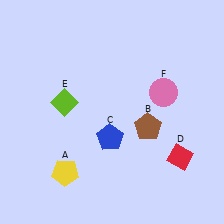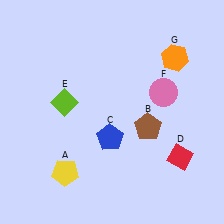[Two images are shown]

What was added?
An orange hexagon (G) was added in Image 2.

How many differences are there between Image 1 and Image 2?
There is 1 difference between the two images.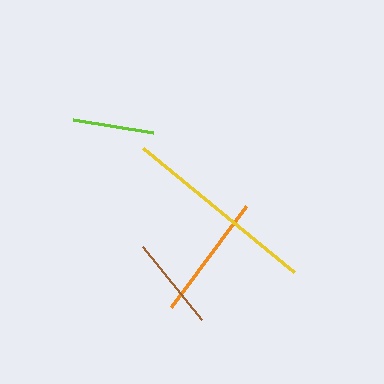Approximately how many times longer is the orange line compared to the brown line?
The orange line is approximately 1.3 times the length of the brown line.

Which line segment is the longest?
The yellow line is the longest at approximately 196 pixels.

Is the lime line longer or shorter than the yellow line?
The yellow line is longer than the lime line.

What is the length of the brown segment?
The brown segment is approximately 94 pixels long.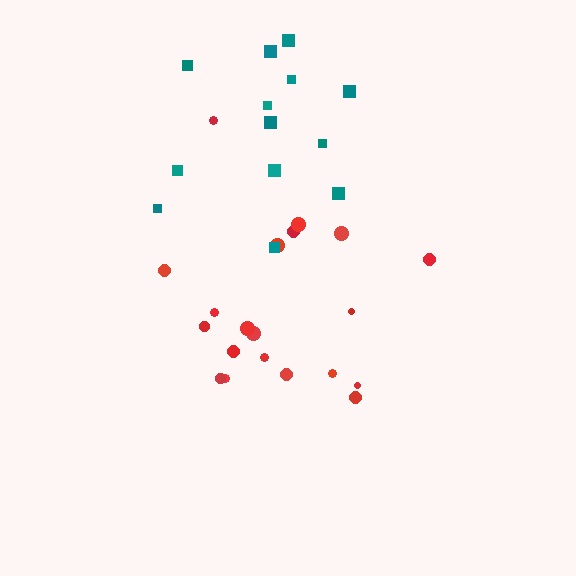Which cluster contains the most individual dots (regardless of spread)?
Red (20).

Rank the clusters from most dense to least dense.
red, teal.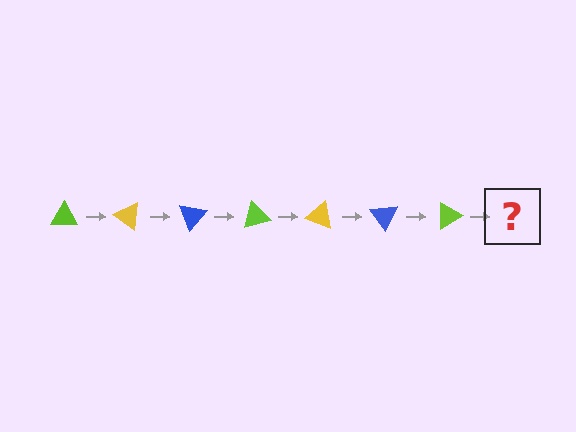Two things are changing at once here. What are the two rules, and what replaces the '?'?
The two rules are that it rotates 35 degrees each step and the color cycles through lime, yellow, and blue. The '?' should be a yellow triangle, rotated 245 degrees from the start.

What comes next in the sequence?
The next element should be a yellow triangle, rotated 245 degrees from the start.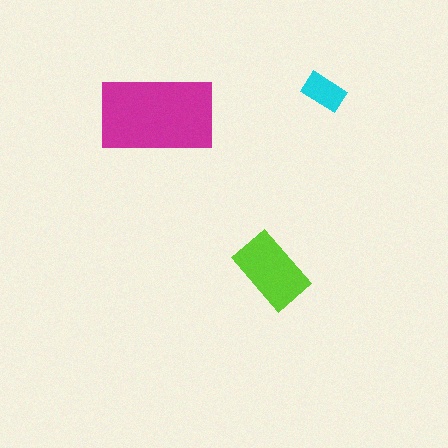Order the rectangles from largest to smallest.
the magenta one, the lime one, the cyan one.